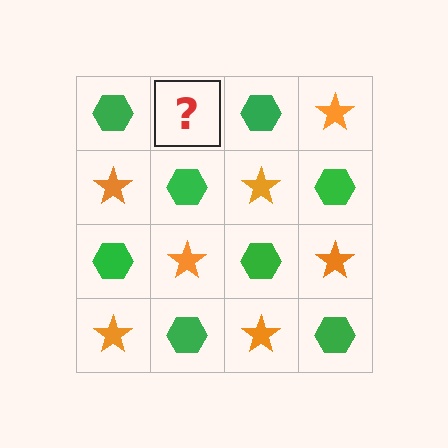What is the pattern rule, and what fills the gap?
The rule is that it alternates green hexagon and orange star in a checkerboard pattern. The gap should be filled with an orange star.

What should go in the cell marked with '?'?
The missing cell should contain an orange star.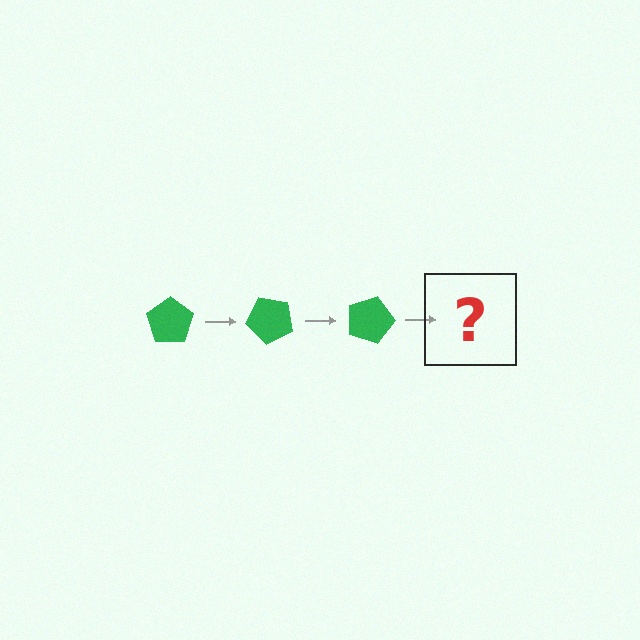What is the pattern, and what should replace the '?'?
The pattern is that the pentagon rotates 45 degrees each step. The '?' should be a green pentagon rotated 135 degrees.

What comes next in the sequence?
The next element should be a green pentagon rotated 135 degrees.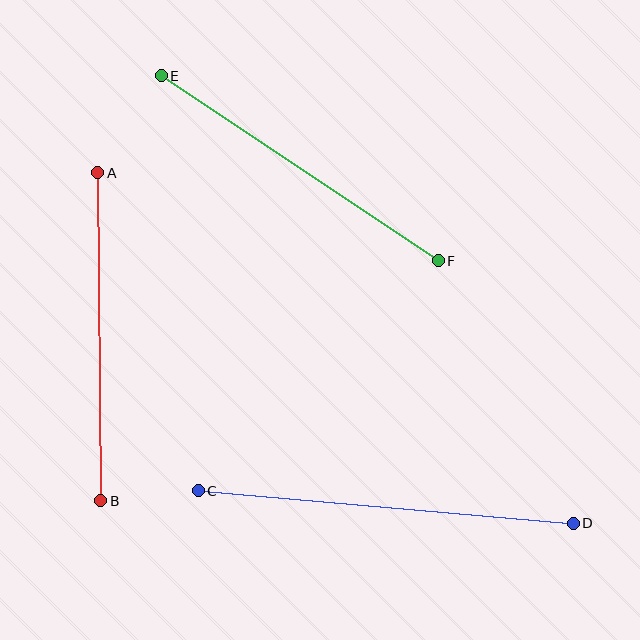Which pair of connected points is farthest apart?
Points C and D are farthest apart.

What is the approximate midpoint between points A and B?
The midpoint is at approximately (99, 337) pixels.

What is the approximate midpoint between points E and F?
The midpoint is at approximately (300, 168) pixels.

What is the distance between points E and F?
The distance is approximately 333 pixels.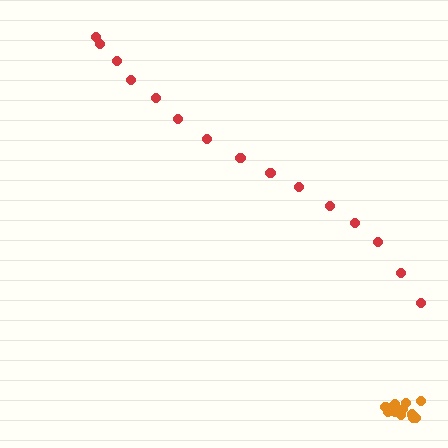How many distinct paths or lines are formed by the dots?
There are 2 distinct paths.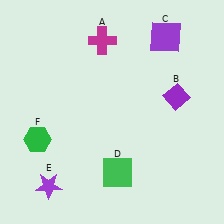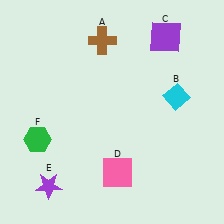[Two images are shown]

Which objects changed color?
A changed from magenta to brown. B changed from purple to cyan. D changed from green to pink.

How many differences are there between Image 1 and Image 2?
There are 3 differences between the two images.